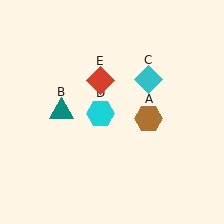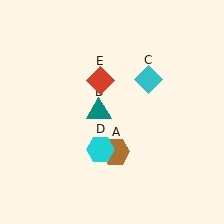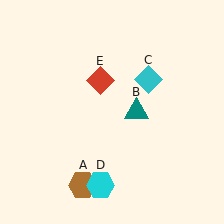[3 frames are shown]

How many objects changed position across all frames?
3 objects changed position: brown hexagon (object A), teal triangle (object B), cyan hexagon (object D).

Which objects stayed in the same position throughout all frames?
Cyan diamond (object C) and red diamond (object E) remained stationary.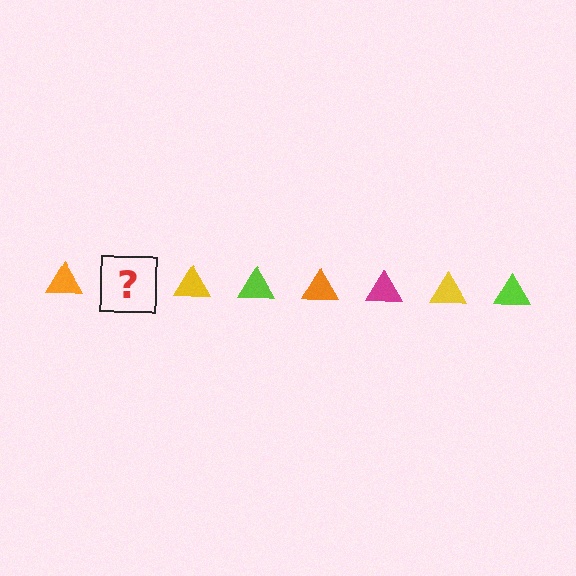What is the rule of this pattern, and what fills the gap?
The rule is that the pattern cycles through orange, magenta, yellow, lime triangles. The gap should be filled with a magenta triangle.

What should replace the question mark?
The question mark should be replaced with a magenta triangle.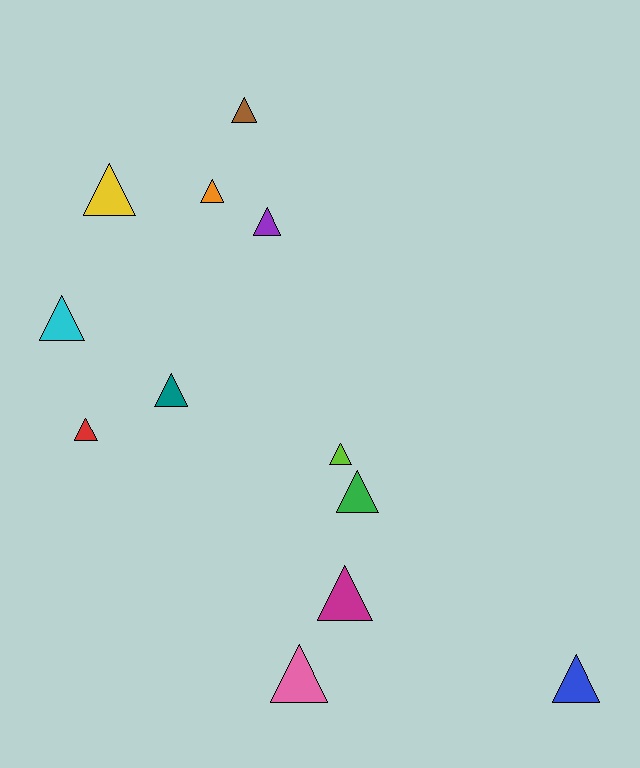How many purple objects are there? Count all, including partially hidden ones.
There is 1 purple object.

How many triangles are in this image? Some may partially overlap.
There are 12 triangles.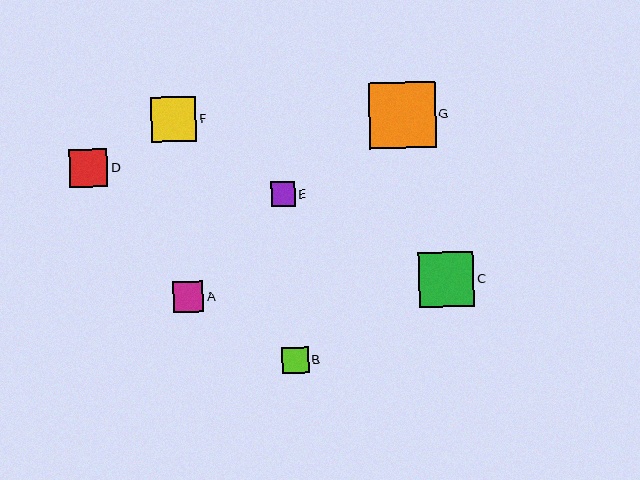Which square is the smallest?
Square E is the smallest with a size of approximately 24 pixels.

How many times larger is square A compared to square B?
Square A is approximately 1.1 times the size of square B.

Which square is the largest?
Square G is the largest with a size of approximately 67 pixels.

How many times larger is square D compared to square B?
Square D is approximately 1.4 times the size of square B.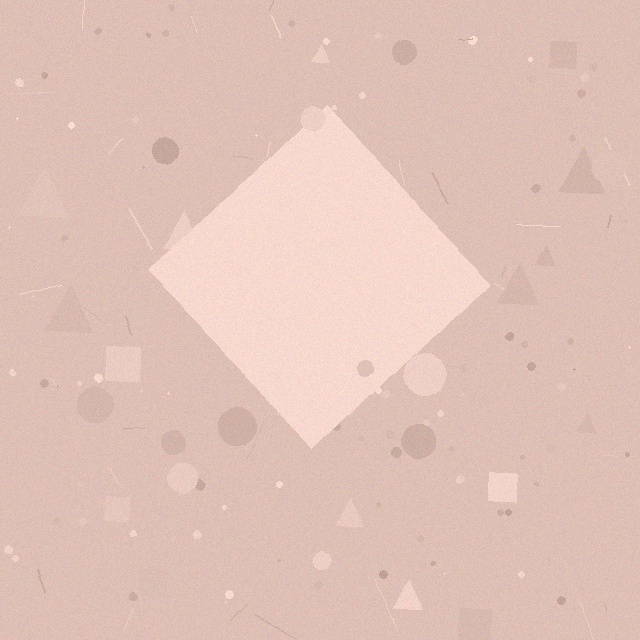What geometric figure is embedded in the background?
A diamond is embedded in the background.